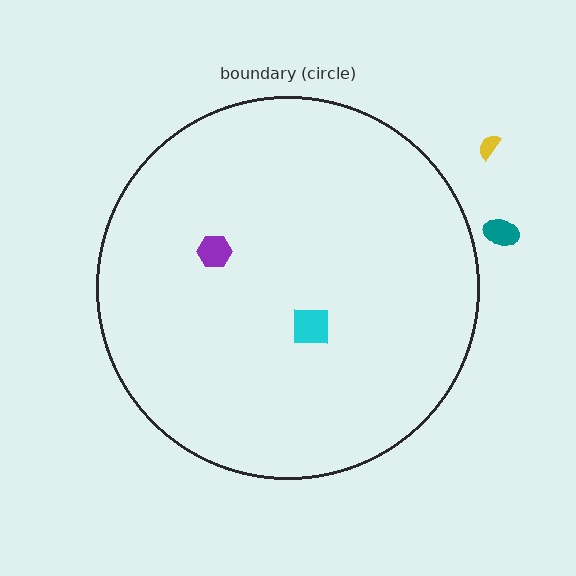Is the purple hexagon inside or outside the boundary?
Inside.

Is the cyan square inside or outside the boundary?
Inside.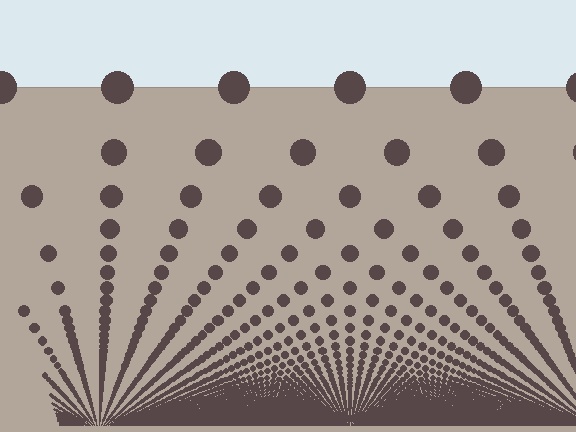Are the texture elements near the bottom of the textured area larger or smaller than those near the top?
Smaller. The gradient is inverted — elements near the bottom are smaller and denser.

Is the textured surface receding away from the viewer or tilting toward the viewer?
The surface appears to tilt toward the viewer. Texture elements get larger and sparser toward the top.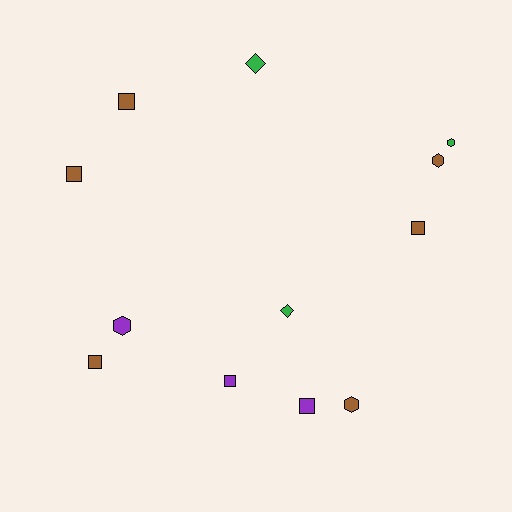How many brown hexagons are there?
There are 2 brown hexagons.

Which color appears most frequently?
Brown, with 6 objects.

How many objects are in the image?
There are 12 objects.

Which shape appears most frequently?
Square, with 6 objects.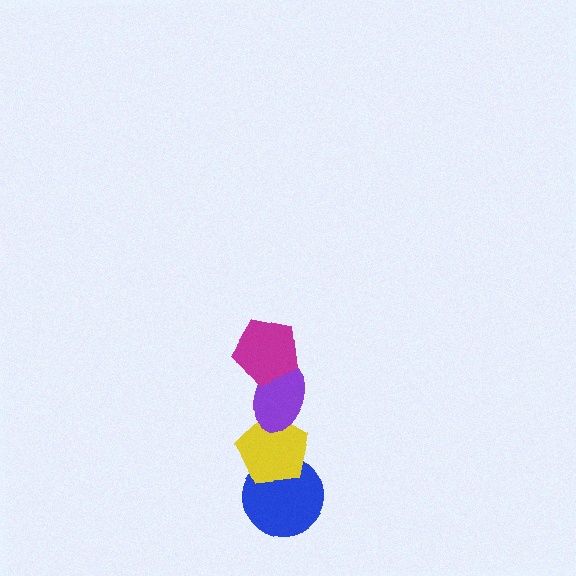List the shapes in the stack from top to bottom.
From top to bottom: the magenta pentagon, the purple ellipse, the yellow pentagon, the blue circle.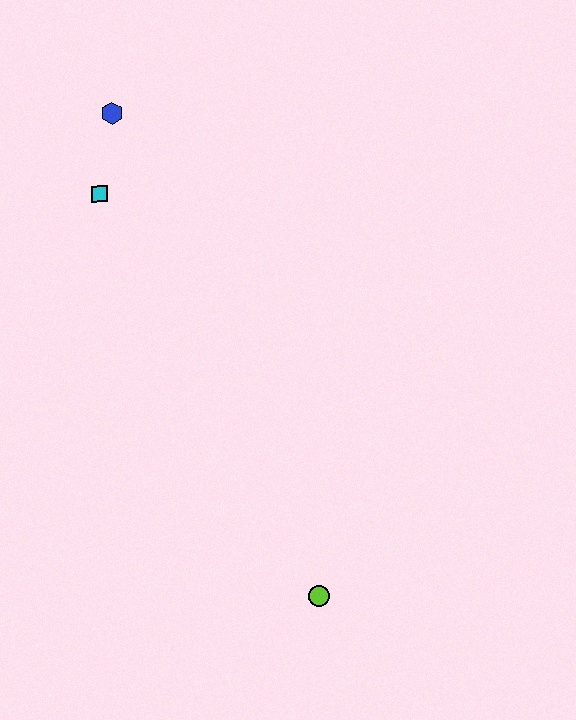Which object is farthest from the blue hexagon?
The lime circle is farthest from the blue hexagon.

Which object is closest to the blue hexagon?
The cyan square is closest to the blue hexagon.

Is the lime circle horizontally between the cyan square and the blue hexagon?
No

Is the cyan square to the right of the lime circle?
No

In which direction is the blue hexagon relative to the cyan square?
The blue hexagon is above the cyan square.